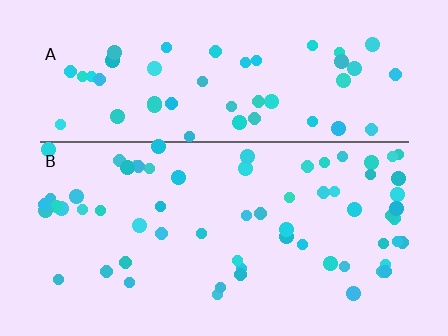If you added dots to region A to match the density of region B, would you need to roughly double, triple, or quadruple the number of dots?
Approximately double.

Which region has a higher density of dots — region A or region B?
B (the bottom).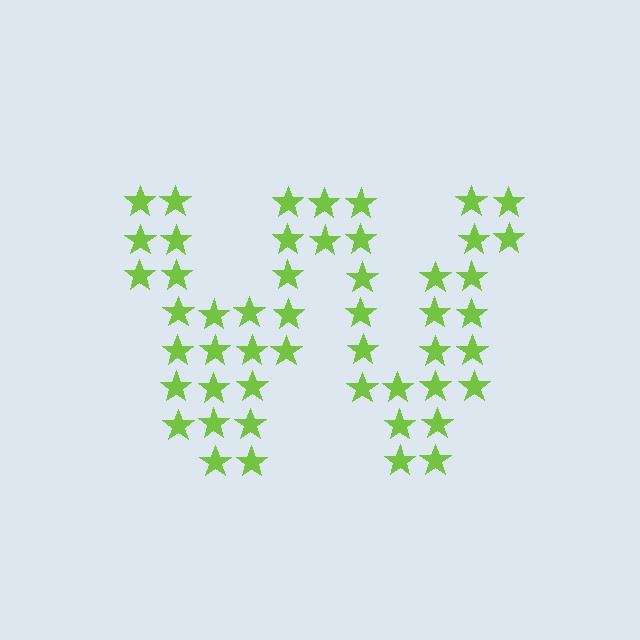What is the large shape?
The large shape is the letter W.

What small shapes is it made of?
It is made of small stars.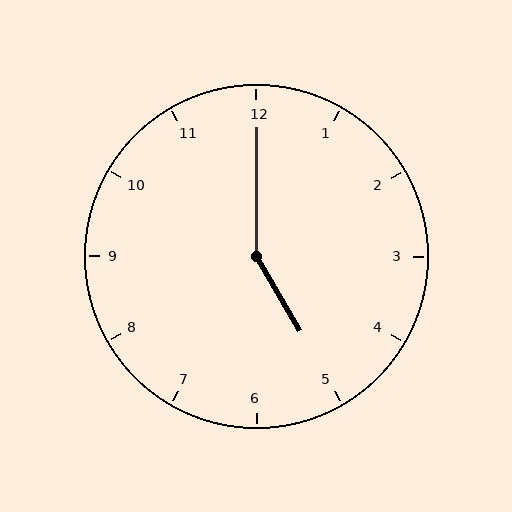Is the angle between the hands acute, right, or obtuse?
It is obtuse.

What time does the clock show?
5:00.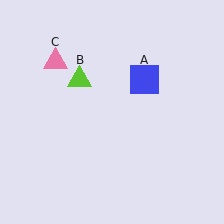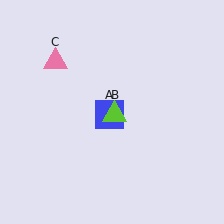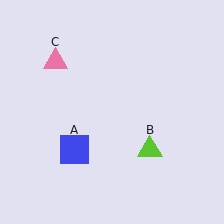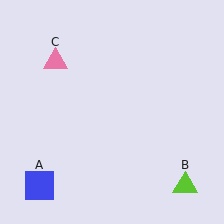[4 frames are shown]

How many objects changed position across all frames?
2 objects changed position: blue square (object A), lime triangle (object B).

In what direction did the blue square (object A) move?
The blue square (object A) moved down and to the left.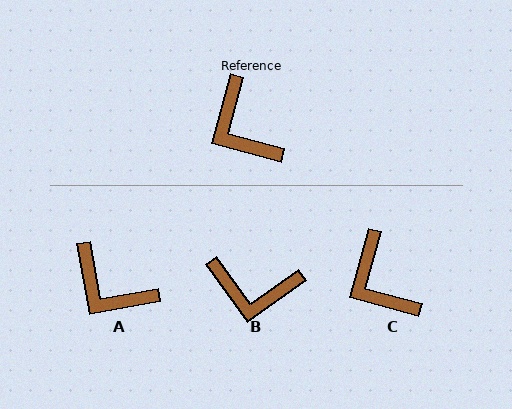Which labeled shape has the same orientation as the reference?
C.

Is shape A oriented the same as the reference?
No, it is off by about 25 degrees.